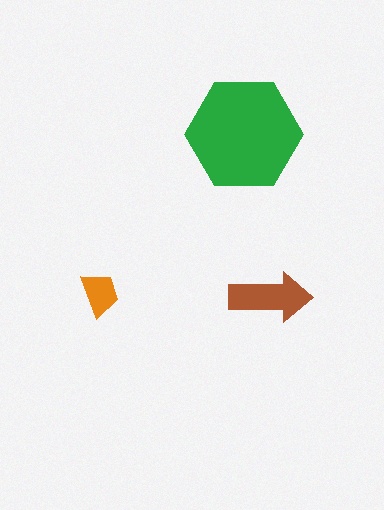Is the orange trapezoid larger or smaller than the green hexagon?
Smaller.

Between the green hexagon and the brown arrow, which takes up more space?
The green hexagon.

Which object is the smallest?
The orange trapezoid.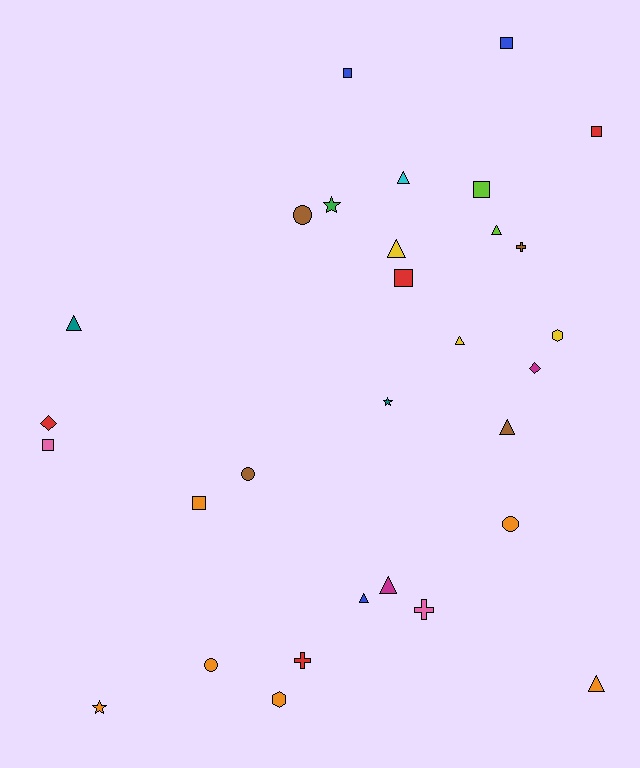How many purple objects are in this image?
There are no purple objects.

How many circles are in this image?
There are 4 circles.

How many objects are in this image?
There are 30 objects.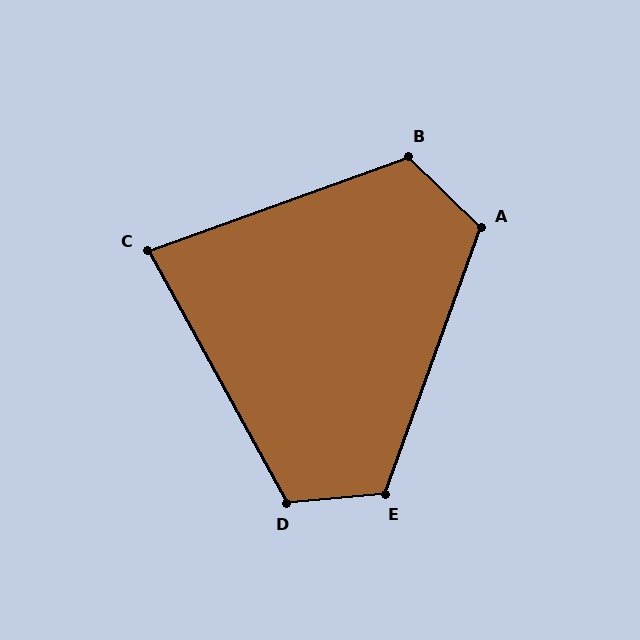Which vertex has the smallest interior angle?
C, at approximately 81 degrees.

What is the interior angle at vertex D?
Approximately 114 degrees (obtuse).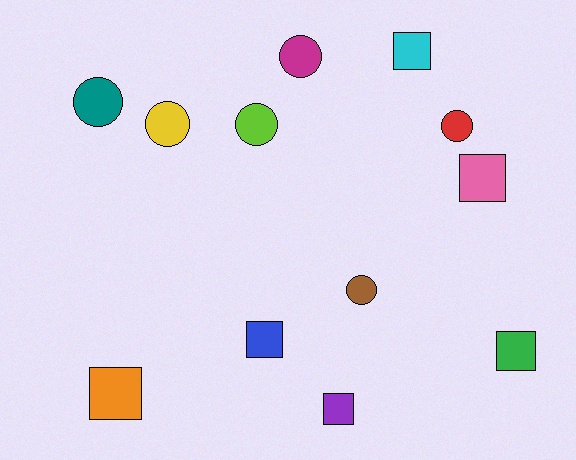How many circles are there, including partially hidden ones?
There are 6 circles.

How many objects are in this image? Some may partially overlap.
There are 12 objects.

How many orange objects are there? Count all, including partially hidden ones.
There is 1 orange object.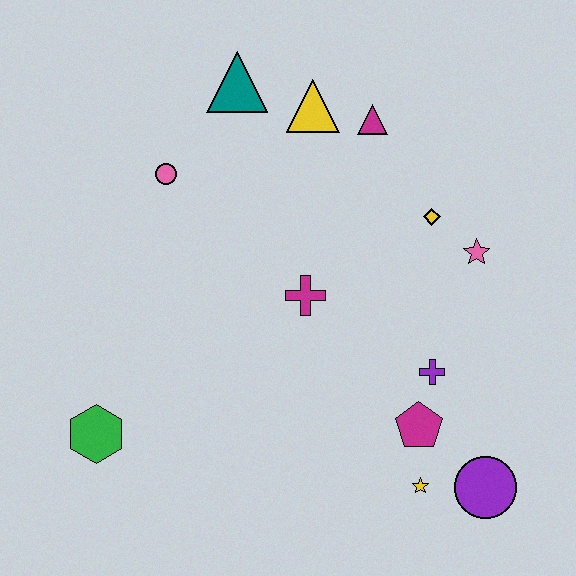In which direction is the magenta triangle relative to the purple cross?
The magenta triangle is above the purple cross.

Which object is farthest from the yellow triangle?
The purple circle is farthest from the yellow triangle.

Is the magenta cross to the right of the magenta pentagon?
No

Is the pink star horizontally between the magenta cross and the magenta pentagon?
No